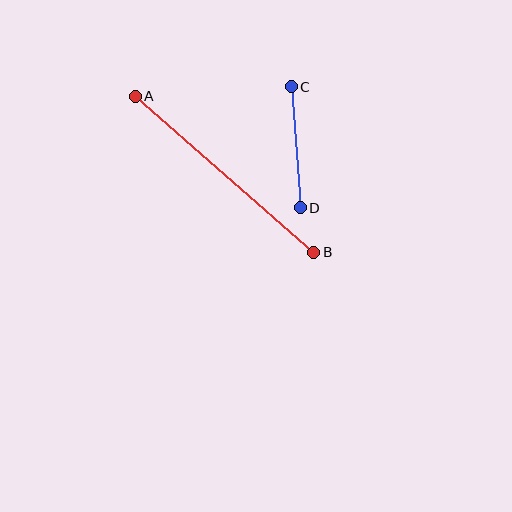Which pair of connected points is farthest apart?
Points A and B are farthest apart.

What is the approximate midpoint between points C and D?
The midpoint is at approximately (296, 147) pixels.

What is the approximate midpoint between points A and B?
The midpoint is at approximately (225, 174) pixels.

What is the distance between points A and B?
The distance is approximately 237 pixels.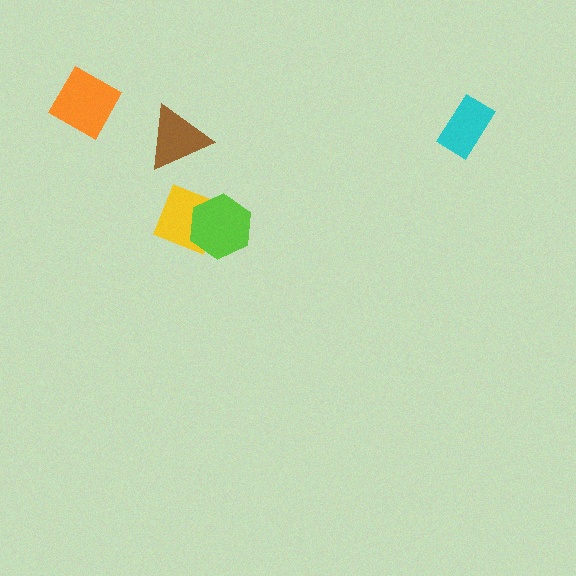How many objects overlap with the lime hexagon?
1 object overlaps with the lime hexagon.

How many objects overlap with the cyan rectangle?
0 objects overlap with the cyan rectangle.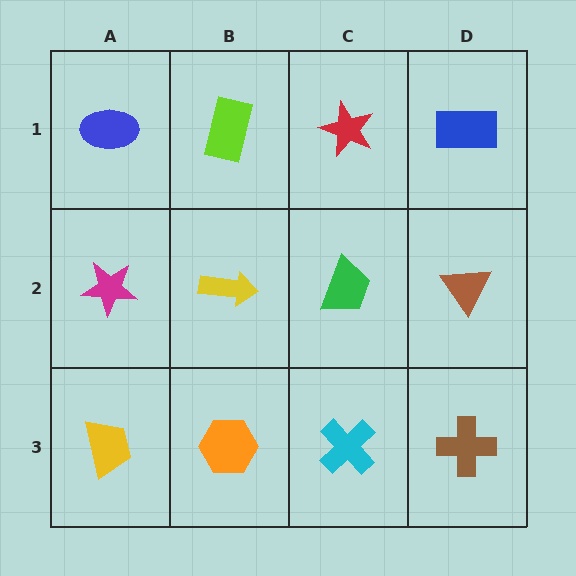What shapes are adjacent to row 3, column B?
A yellow arrow (row 2, column B), a yellow trapezoid (row 3, column A), a cyan cross (row 3, column C).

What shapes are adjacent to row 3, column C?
A green trapezoid (row 2, column C), an orange hexagon (row 3, column B), a brown cross (row 3, column D).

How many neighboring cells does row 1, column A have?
2.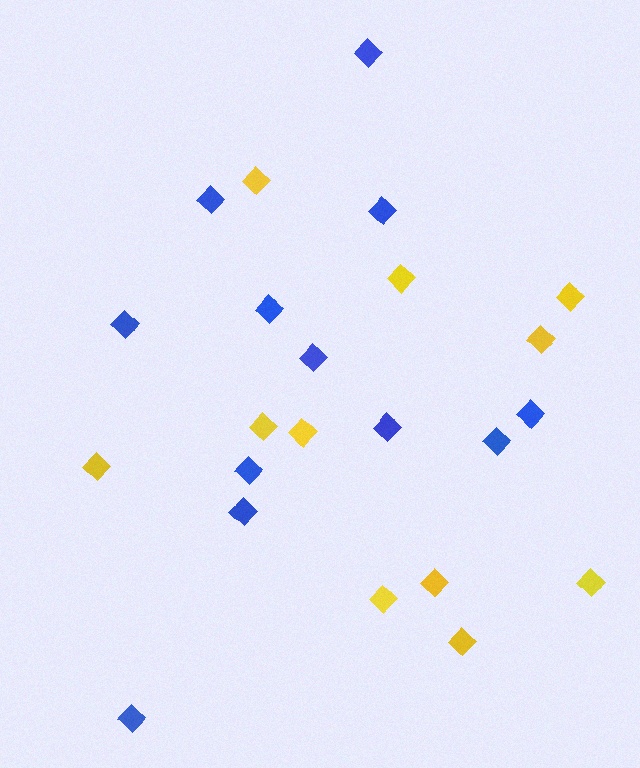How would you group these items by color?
There are 2 groups: one group of yellow diamonds (11) and one group of blue diamonds (12).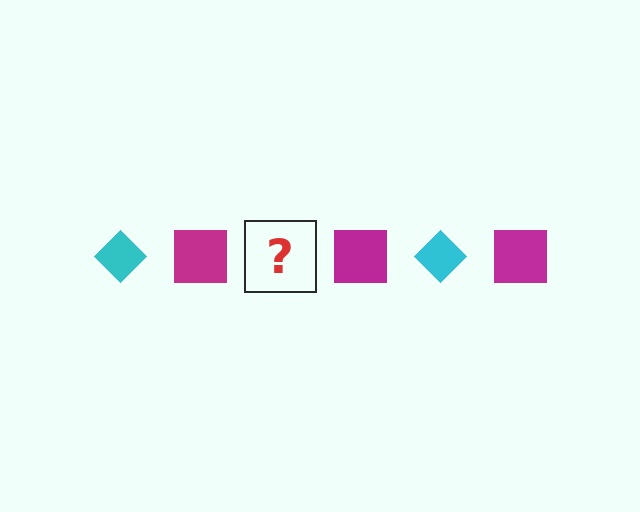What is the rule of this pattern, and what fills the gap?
The rule is that the pattern alternates between cyan diamond and magenta square. The gap should be filled with a cyan diamond.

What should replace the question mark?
The question mark should be replaced with a cyan diamond.